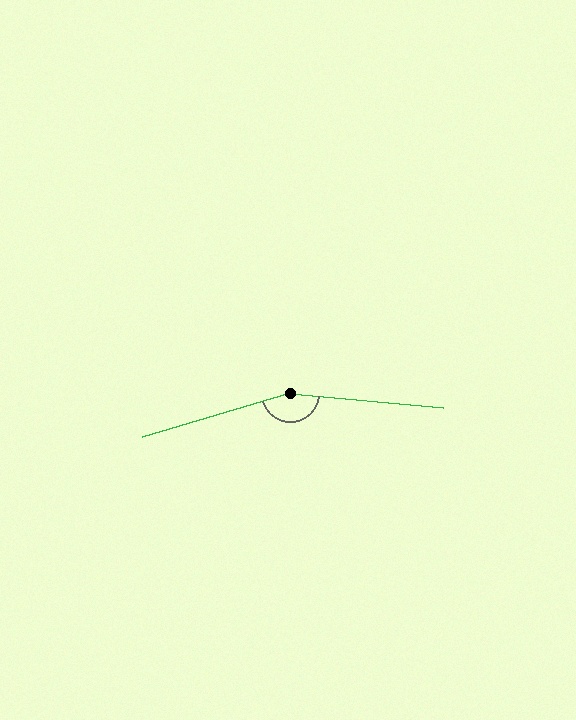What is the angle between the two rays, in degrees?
Approximately 159 degrees.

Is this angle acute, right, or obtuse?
It is obtuse.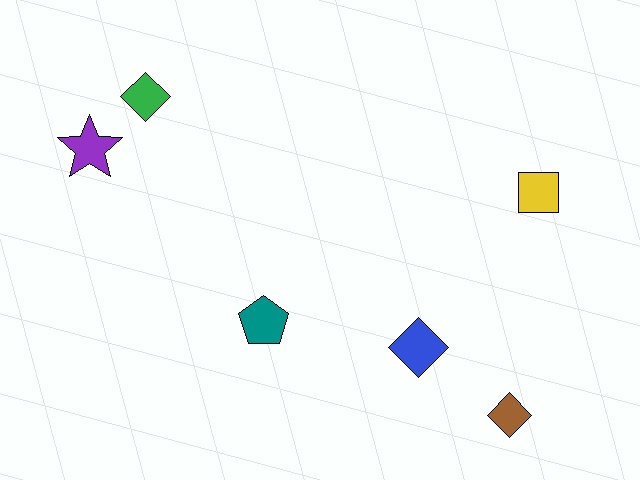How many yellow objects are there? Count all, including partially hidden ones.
There is 1 yellow object.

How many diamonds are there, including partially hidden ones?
There are 3 diamonds.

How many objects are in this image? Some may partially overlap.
There are 6 objects.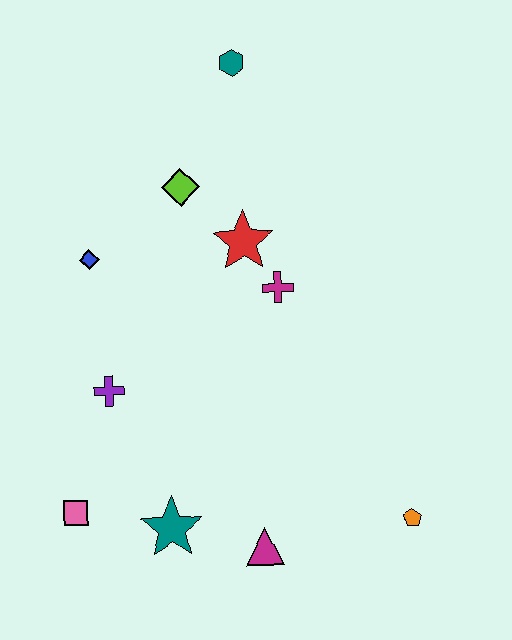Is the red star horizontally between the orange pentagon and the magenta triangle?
No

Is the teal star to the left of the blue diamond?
No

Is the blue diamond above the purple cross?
Yes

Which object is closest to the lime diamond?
The red star is closest to the lime diamond.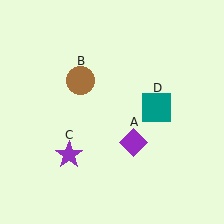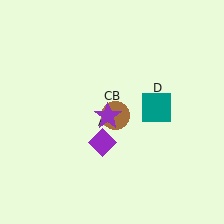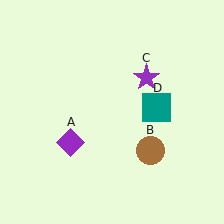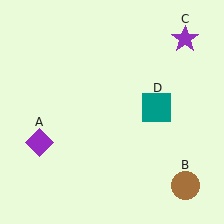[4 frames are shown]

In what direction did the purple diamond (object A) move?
The purple diamond (object A) moved left.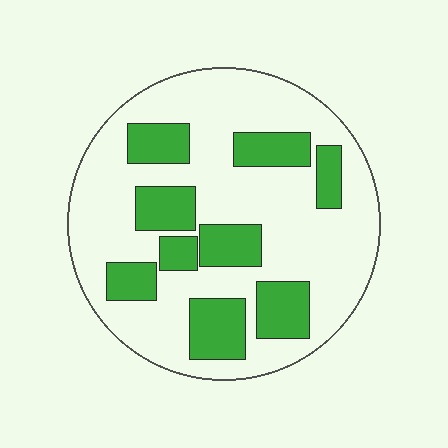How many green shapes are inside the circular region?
9.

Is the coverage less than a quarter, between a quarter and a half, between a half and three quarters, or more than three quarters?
Between a quarter and a half.